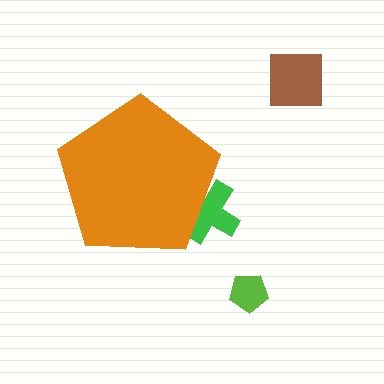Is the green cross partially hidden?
Yes, the green cross is partially hidden behind the orange pentagon.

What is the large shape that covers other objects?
An orange pentagon.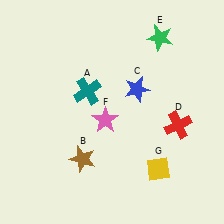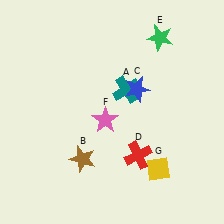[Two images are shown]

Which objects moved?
The objects that moved are: the teal cross (A), the red cross (D).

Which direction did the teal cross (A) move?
The teal cross (A) moved right.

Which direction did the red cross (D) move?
The red cross (D) moved left.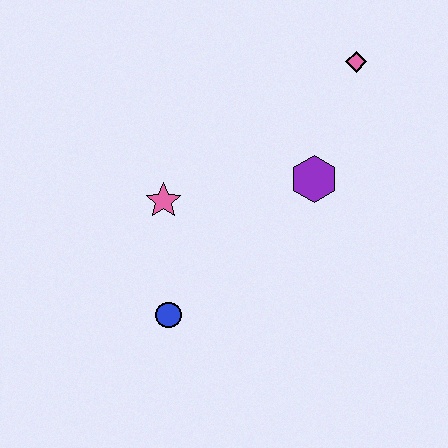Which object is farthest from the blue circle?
The pink diamond is farthest from the blue circle.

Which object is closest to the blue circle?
The pink star is closest to the blue circle.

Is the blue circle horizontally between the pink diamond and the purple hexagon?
No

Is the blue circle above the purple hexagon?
No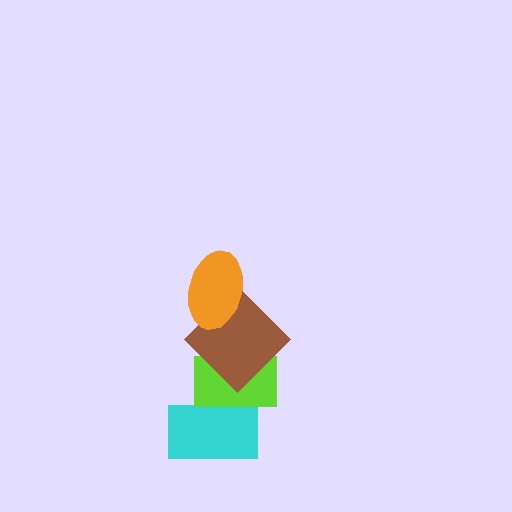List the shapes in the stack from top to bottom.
From top to bottom: the orange ellipse, the brown diamond, the lime rectangle, the cyan rectangle.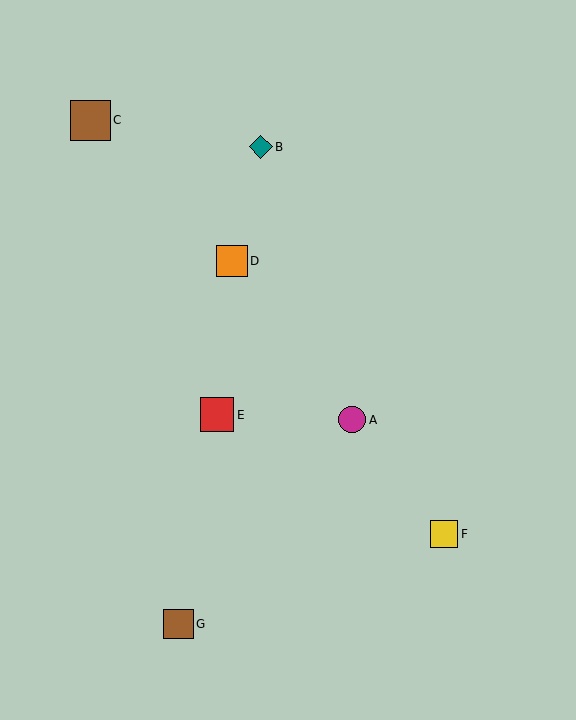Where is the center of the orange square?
The center of the orange square is at (232, 261).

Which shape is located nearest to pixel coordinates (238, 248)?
The orange square (labeled D) at (232, 261) is nearest to that location.